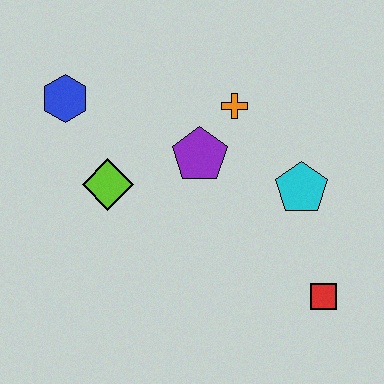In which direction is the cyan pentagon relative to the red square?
The cyan pentagon is above the red square.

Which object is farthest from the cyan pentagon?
The blue hexagon is farthest from the cyan pentagon.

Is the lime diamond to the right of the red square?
No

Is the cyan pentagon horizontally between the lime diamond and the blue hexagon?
No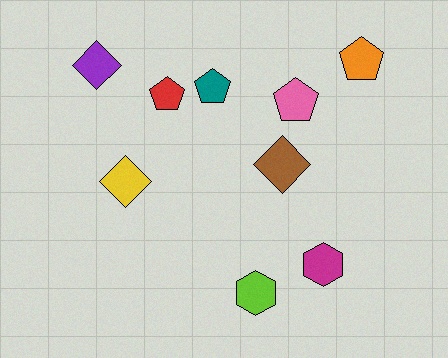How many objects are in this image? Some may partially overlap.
There are 9 objects.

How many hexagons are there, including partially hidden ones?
There are 2 hexagons.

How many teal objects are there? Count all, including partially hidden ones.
There is 1 teal object.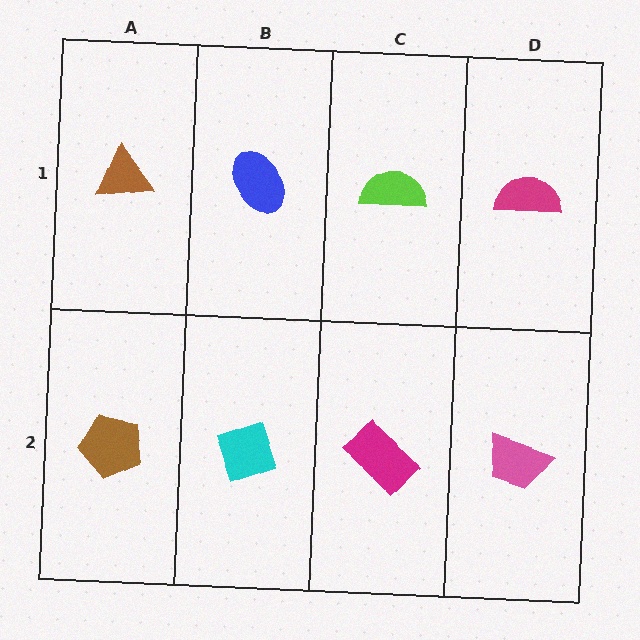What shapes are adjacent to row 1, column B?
A cyan diamond (row 2, column B), a brown triangle (row 1, column A), a lime semicircle (row 1, column C).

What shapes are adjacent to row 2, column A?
A brown triangle (row 1, column A), a cyan diamond (row 2, column B).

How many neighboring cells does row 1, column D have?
2.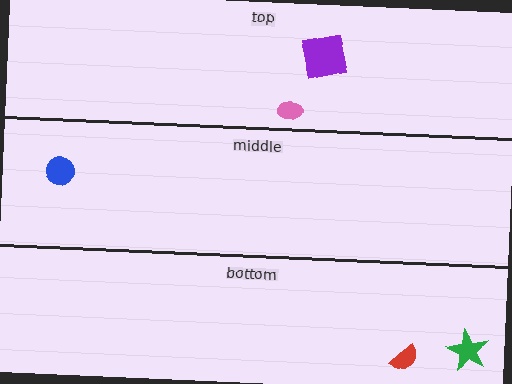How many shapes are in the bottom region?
2.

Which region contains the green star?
The bottom region.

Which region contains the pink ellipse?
The top region.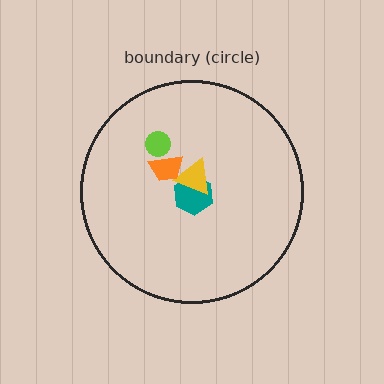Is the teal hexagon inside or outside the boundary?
Inside.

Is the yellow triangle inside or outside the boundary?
Inside.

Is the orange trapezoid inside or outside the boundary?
Inside.